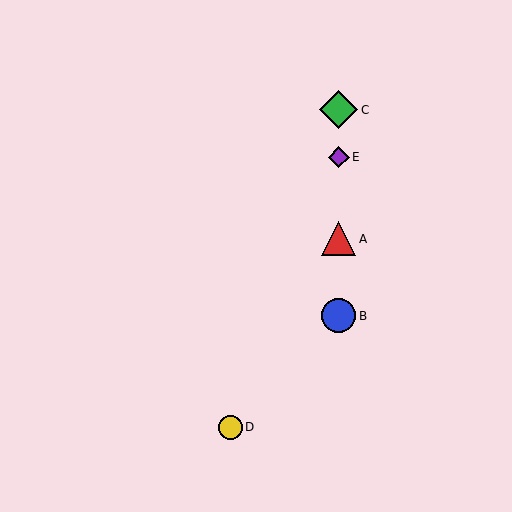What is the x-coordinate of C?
Object C is at x≈339.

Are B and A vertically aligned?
Yes, both are at x≈339.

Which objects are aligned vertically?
Objects A, B, C, E are aligned vertically.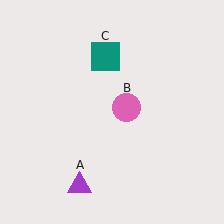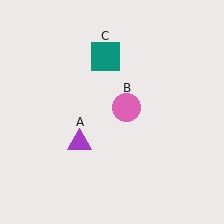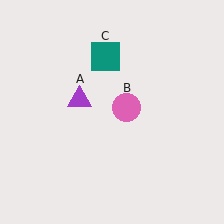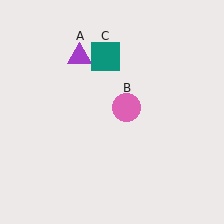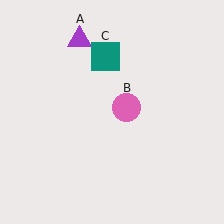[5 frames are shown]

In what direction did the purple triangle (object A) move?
The purple triangle (object A) moved up.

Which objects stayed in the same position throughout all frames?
Pink circle (object B) and teal square (object C) remained stationary.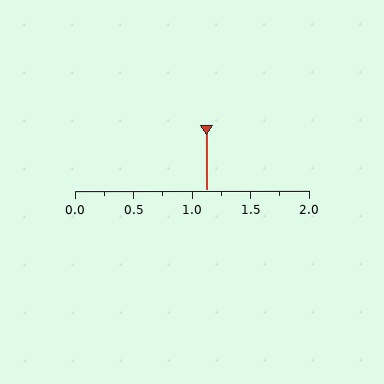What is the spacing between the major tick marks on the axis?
The major ticks are spaced 0.5 apart.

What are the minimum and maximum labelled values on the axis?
The axis runs from 0.0 to 2.0.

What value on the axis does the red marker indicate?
The marker indicates approximately 1.12.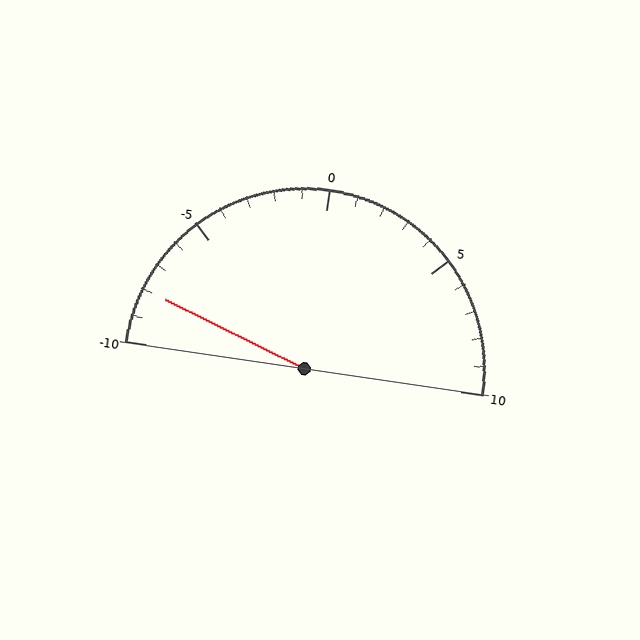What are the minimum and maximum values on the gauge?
The gauge ranges from -10 to 10.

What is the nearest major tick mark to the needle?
The nearest major tick mark is -10.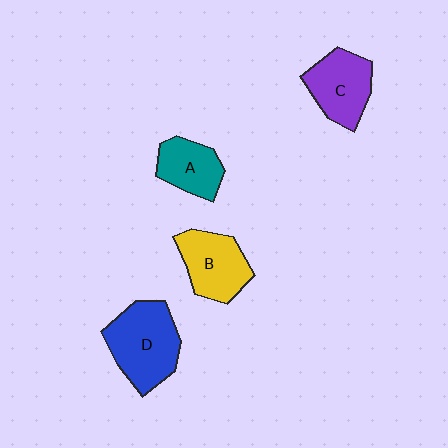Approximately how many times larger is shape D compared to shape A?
Approximately 1.6 times.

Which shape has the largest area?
Shape D (blue).